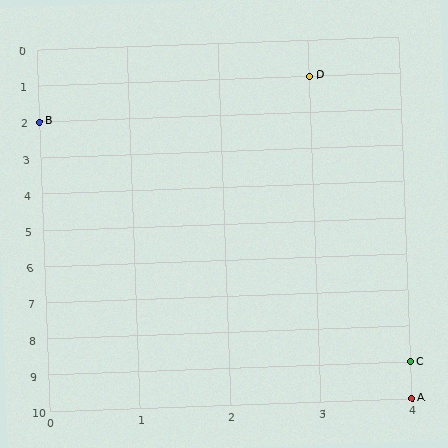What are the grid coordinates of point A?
Point A is at grid coordinates (4, 10).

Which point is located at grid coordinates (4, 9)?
Point C is at (4, 9).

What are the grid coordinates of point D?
Point D is at grid coordinates (3, 1).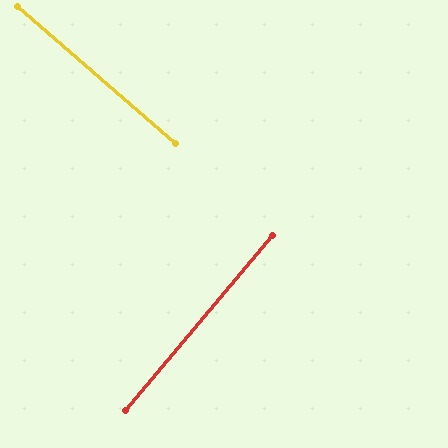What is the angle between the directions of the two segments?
Approximately 89 degrees.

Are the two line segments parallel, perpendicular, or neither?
Perpendicular — they meet at approximately 89°.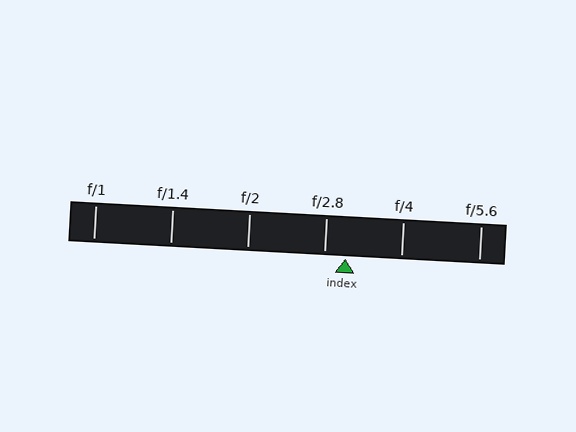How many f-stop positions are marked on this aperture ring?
There are 6 f-stop positions marked.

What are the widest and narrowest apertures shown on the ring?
The widest aperture shown is f/1 and the narrowest is f/5.6.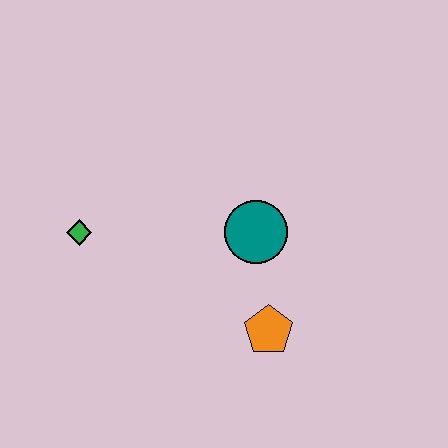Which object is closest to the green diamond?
The teal circle is closest to the green diamond.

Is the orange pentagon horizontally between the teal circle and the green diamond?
No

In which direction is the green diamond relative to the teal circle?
The green diamond is to the left of the teal circle.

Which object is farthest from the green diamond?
The orange pentagon is farthest from the green diamond.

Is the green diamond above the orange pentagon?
Yes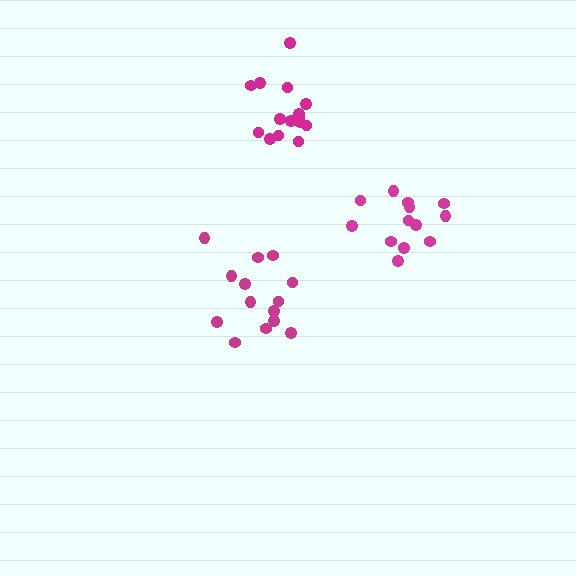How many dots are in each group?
Group 1: 14 dots, Group 2: 15 dots, Group 3: 13 dots (42 total).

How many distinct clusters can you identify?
There are 3 distinct clusters.